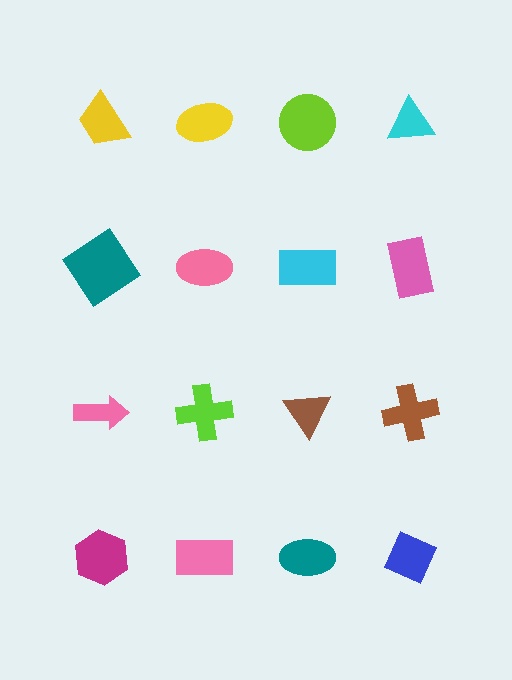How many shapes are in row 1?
4 shapes.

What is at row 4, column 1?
A magenta hexagon.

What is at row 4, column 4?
A blue diamond.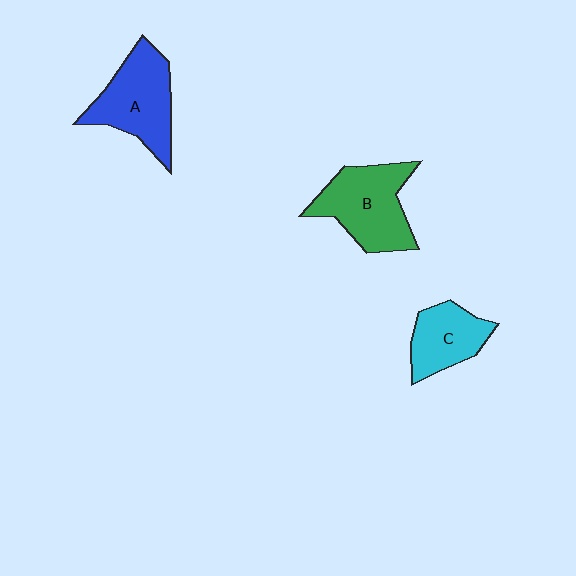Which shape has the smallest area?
Shape C (cyan).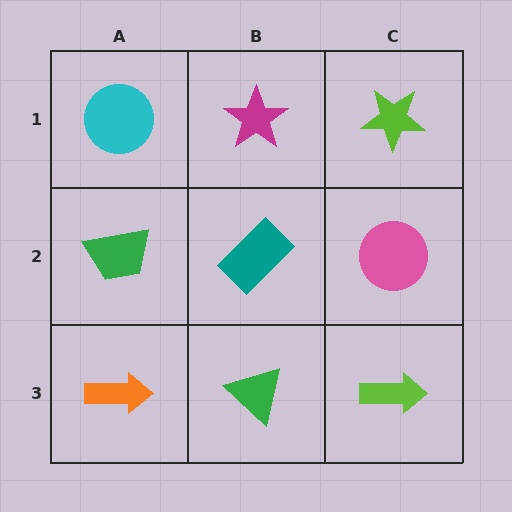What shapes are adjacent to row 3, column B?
A teal rectangle (row 2, column B), an orange arrow (row 3, column A), a lime arrow (row 3, column C).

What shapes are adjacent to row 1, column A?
A green trapezoid (row 2, column A), a magenta star (row 1, column B).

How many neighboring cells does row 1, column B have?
3.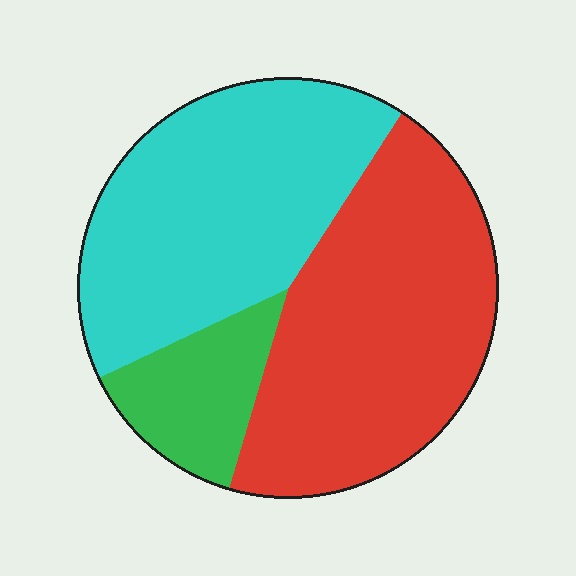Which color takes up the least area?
Green, at roughly 15%.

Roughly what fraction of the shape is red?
Red covers 45% of the shape.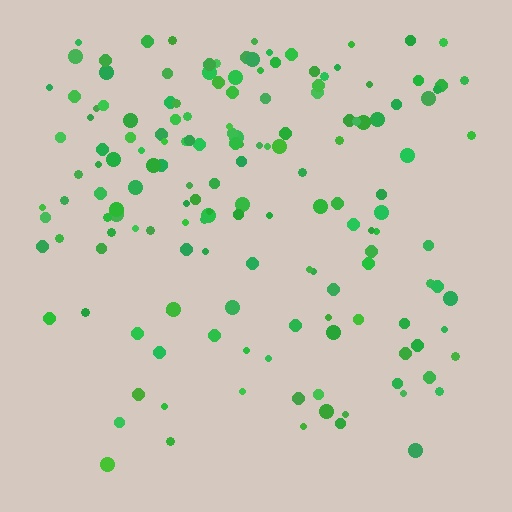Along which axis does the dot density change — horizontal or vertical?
Vertical.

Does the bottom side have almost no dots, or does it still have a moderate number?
Still a moderate number, just noticeably fewer than the top.